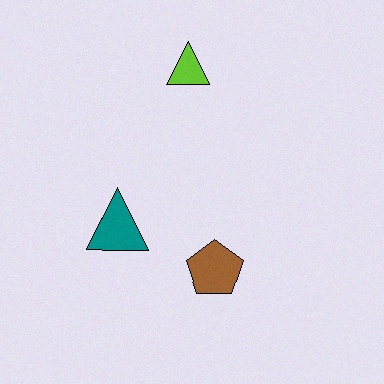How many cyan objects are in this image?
There are no cyan objects.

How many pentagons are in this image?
There is 1 pentagon.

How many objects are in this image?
There are 3 objects.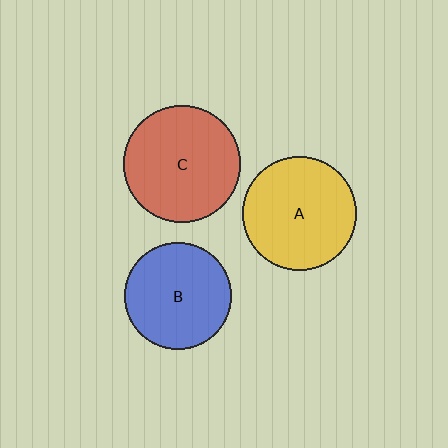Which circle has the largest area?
Circle C (red).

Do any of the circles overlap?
No, none of the circles overlap.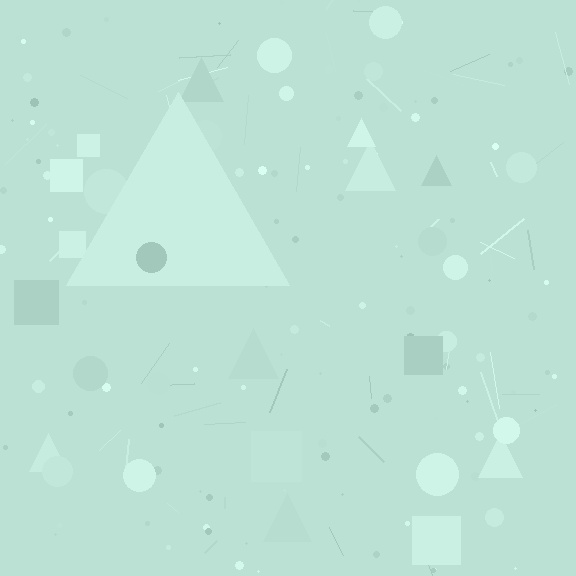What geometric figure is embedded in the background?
A triangle is embedded in the background.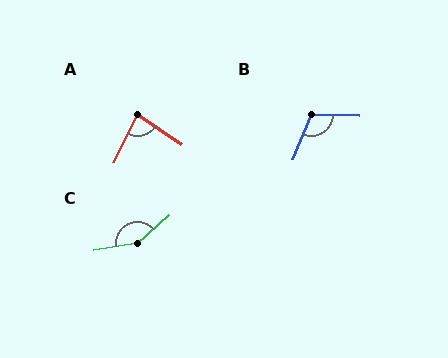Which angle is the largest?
C, at approximately 147 degrees.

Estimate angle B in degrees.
Approximately 111 degrees.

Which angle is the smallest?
A, at approximately 82 degrees.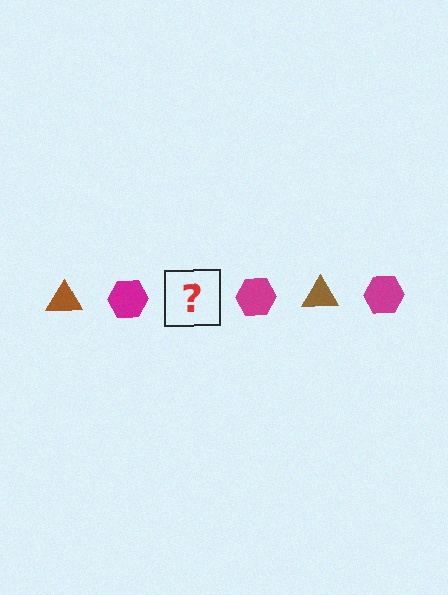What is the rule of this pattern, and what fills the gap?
The rule is that the pattern alternates between brown triangle and magenta hexagon. The gap should be filled with a brown triangle.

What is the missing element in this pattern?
The missing element is a brown triangle.